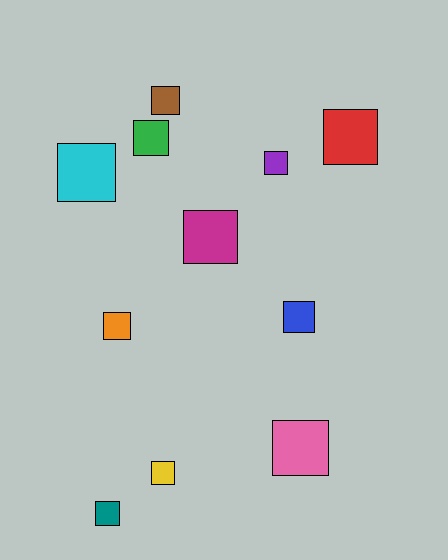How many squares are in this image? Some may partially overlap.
There are 11 squares.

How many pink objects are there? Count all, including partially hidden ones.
There is 1 pink object.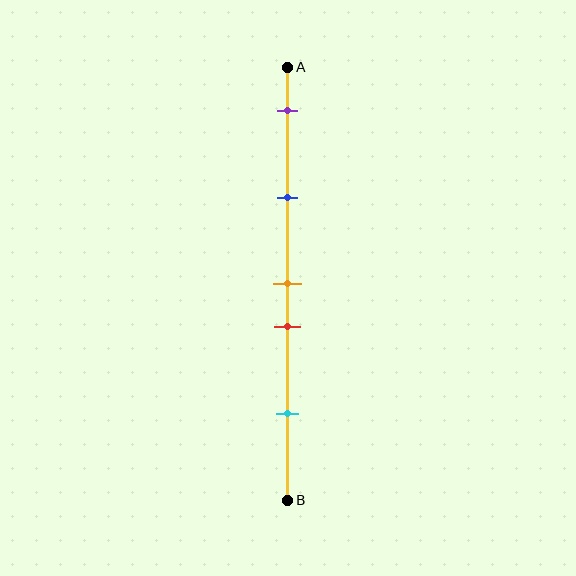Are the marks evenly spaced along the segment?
No, the marks are not evenly spaced.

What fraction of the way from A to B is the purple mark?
The purple mark is approximately 10% (0.1) of the way from A to B.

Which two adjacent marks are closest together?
The orange and red marks are the closest adjacent pair.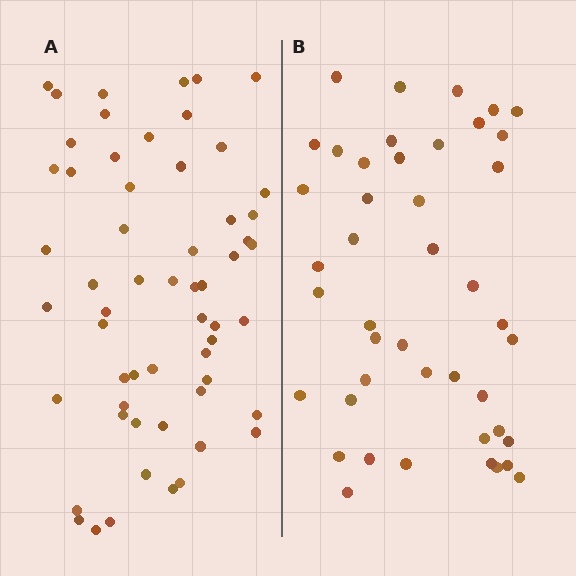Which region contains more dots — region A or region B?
Region A (the left region) has more dots.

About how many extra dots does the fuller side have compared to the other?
Region A has approximately 15 more dots than region B.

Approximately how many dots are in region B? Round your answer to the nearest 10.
About 40 dots. (The exact count is 44, which rounds to 40.)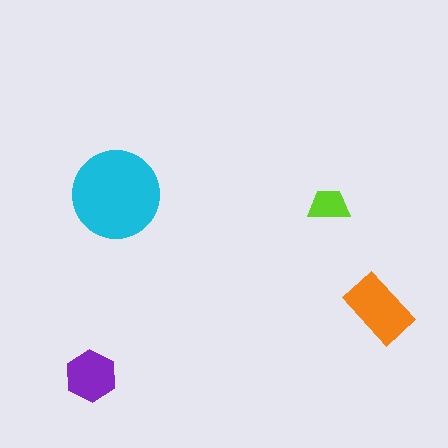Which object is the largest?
The cyan circle.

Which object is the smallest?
The lime trapezoid.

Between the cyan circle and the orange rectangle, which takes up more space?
The cyan circle.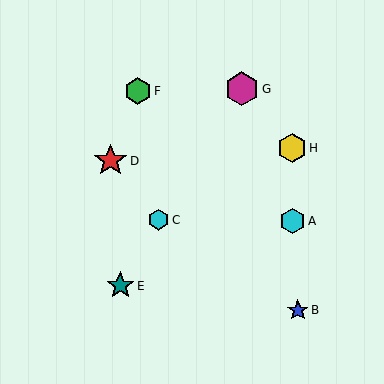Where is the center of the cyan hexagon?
The center of the cyan hexagon is at (293, 221).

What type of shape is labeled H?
Shape H is a yellow hexagon.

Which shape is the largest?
The magenta hexagon (labeled G) is the largest.